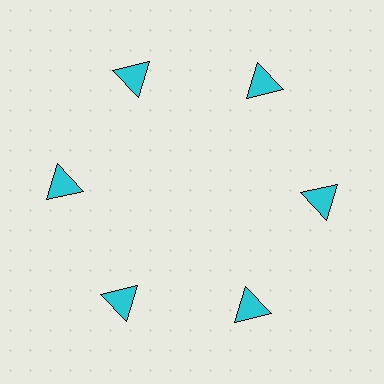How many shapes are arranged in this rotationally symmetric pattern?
There are 6 shapes, arranged in 6 groups of 1.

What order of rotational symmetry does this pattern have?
This pattern has 6-fold rotational symmetry.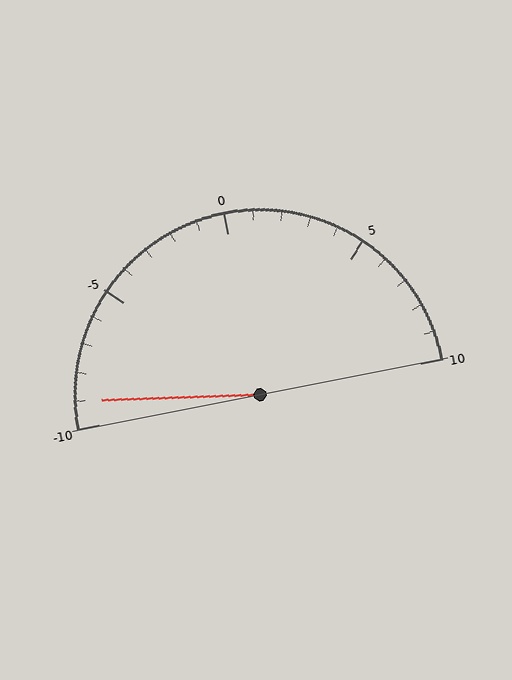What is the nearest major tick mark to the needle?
The nearest major tick mark is -10.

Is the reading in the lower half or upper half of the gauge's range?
The reading is in the lower half of the range (-10 to 10).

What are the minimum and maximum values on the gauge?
The gauge ranges from -10 to 10.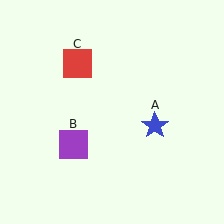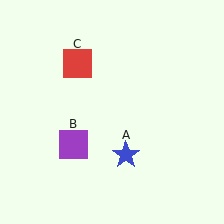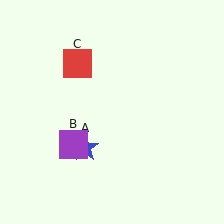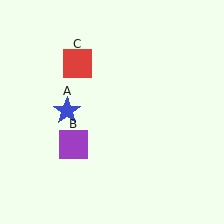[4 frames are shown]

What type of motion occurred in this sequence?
The blue star (object A) rotated clockwise around the center of the scene.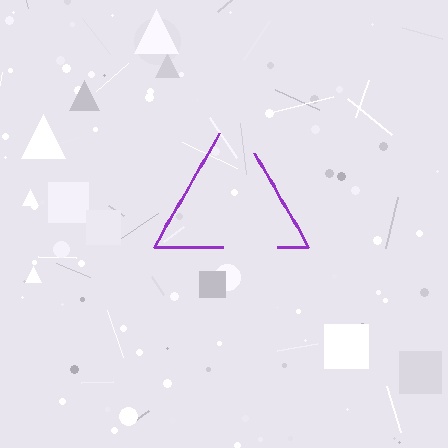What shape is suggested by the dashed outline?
The dashed outline suggests a triangle.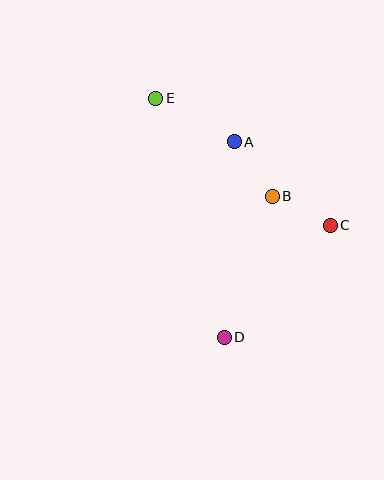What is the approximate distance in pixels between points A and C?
The distance between A and C is approximately 128 pixels.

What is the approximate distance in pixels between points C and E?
The distance between C and E is approximately 216 pixels.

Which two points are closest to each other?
Points B and C are closest to each other.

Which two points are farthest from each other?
Points D and E are farthest from each other.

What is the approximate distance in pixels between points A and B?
The distance between A and B is approximately 67 pixels.